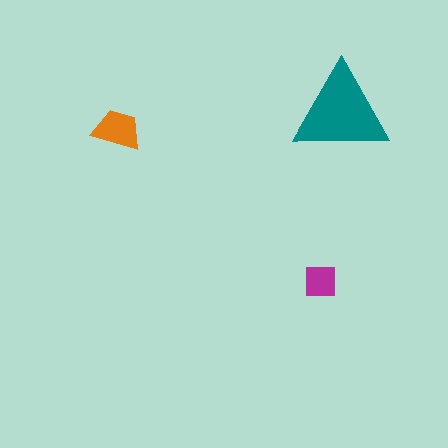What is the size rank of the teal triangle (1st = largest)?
1st.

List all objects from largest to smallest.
The teal triangle, the orange trapezoid, the magenta square.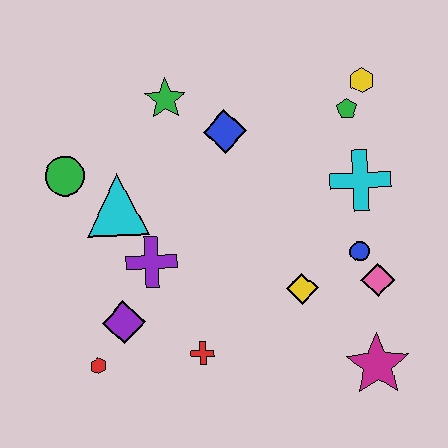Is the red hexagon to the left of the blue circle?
Yes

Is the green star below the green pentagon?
No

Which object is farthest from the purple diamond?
The yellow hexagon is farthest from the purple diamond.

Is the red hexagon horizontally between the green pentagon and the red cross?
No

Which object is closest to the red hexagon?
The purple diamond is closest to the red hexagon.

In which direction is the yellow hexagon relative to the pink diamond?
The yellow hexagon is above the pink diamond.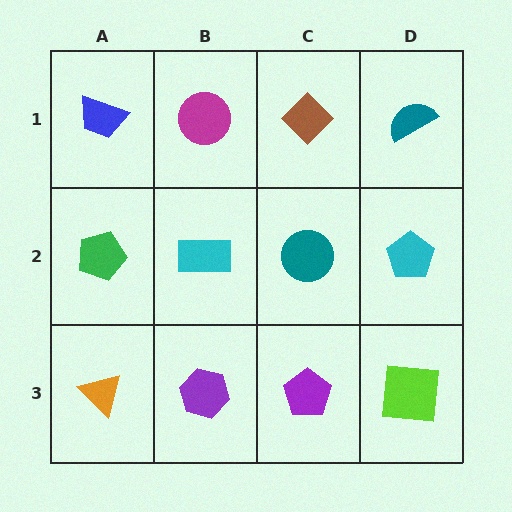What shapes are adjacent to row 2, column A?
A blue trapezoid (row 1, column A), an orange triangle (row 3, column A), a cyan rectangle (row 2, column B).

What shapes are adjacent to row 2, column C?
A brown diamond (row 1, column C), a purple pentagon (row 3, column C), a cyan rectangle (row 2, column B), a cyan pentagon (row 2, column D).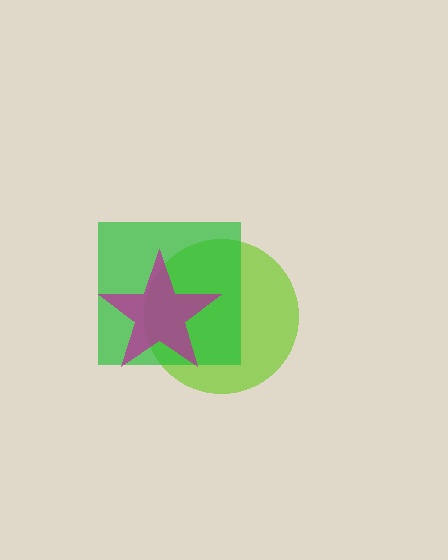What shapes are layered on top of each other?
The layered shapes are: a lime circle, a green square, a magenta star.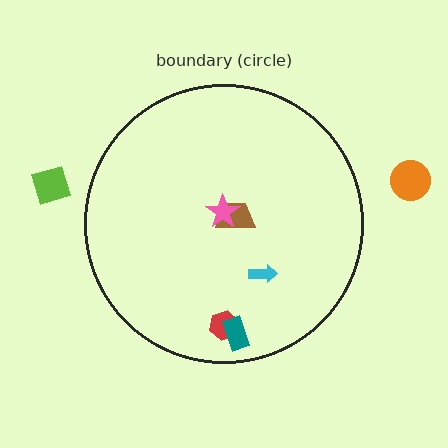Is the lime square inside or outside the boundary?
Outside.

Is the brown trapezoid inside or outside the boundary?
Inside.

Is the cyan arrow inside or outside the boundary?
Inside.